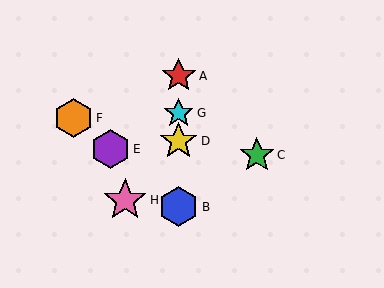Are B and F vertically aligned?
No, B is at x≈179 and F is at x≈73.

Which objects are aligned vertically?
Objects A, B, D, G are aligned vertically.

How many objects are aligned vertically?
4 objects (A, B, D, G) are aligned vertically.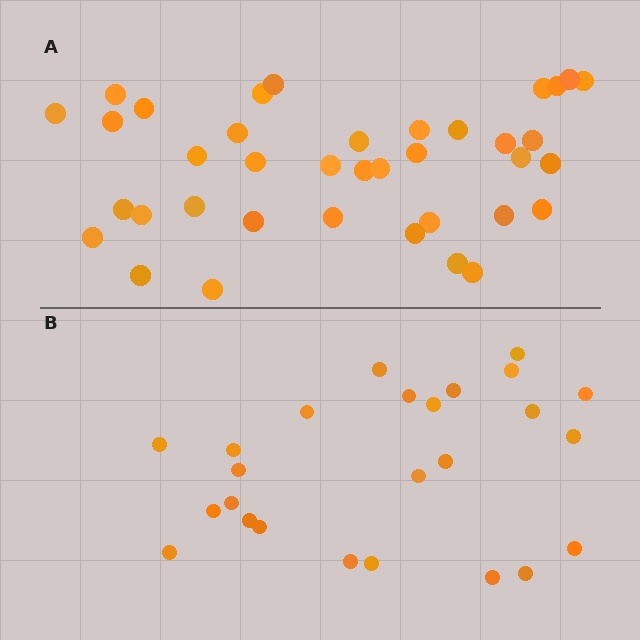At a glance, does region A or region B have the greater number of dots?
Region A (the top region) has more dots.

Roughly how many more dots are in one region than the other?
Region A has approximately 15 more dots than region B.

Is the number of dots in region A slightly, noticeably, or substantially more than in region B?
Region A has substantially more. The ratio is roughly 1.5 to 1.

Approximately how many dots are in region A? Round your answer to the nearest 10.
About 40 dots. (The exact count is 38, which rounds to 40.)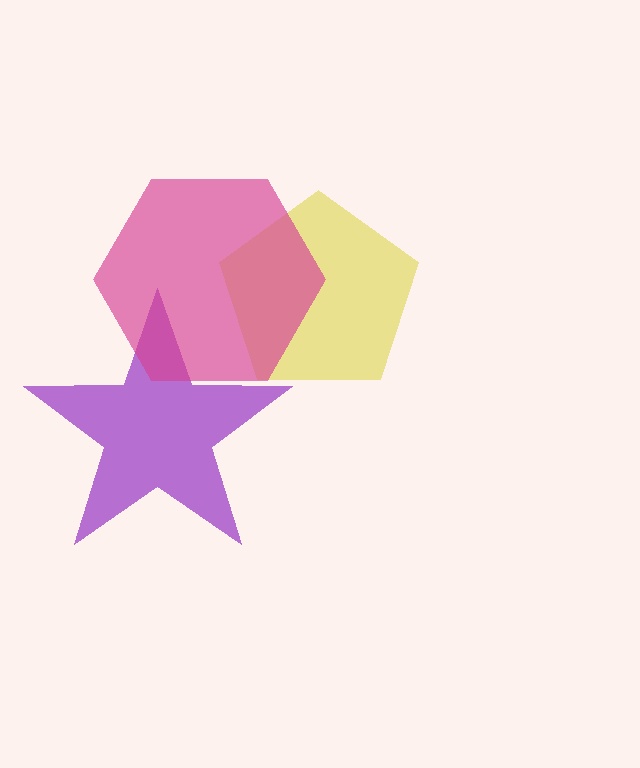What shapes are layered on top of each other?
The layered shapes are: a yellow pentagon, a purple star, a magenta hexagon.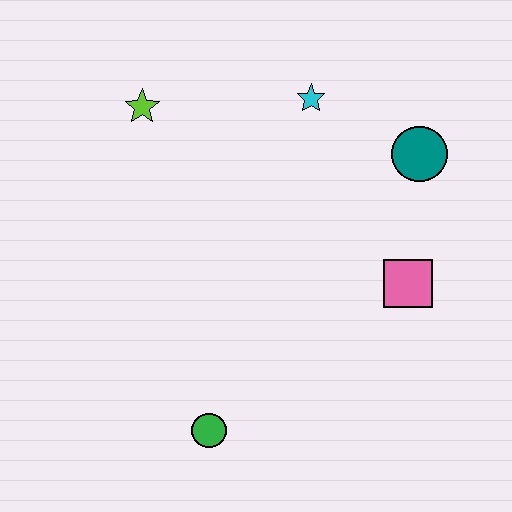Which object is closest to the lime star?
The cyan star is closest to the lime star.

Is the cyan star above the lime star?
Yes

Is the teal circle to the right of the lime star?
Yes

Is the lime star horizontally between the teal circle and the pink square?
No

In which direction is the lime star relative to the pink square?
The lime star is to the left of the pink square.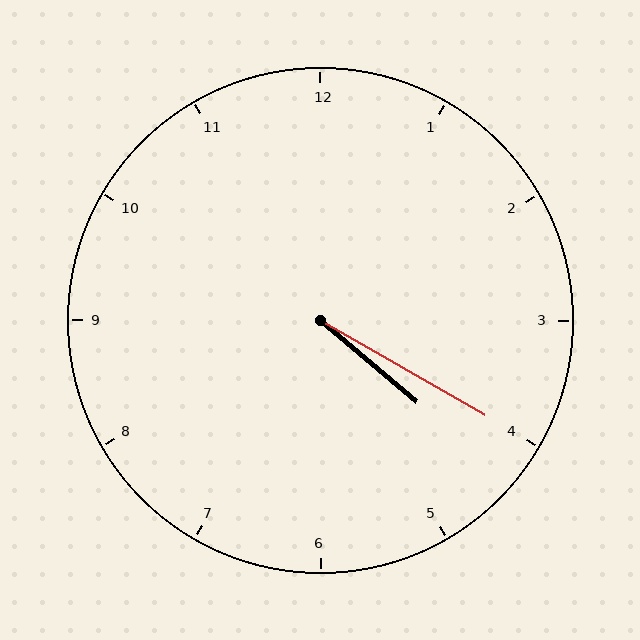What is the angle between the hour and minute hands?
Approximately 10 degrees.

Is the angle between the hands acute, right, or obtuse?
It is acute.